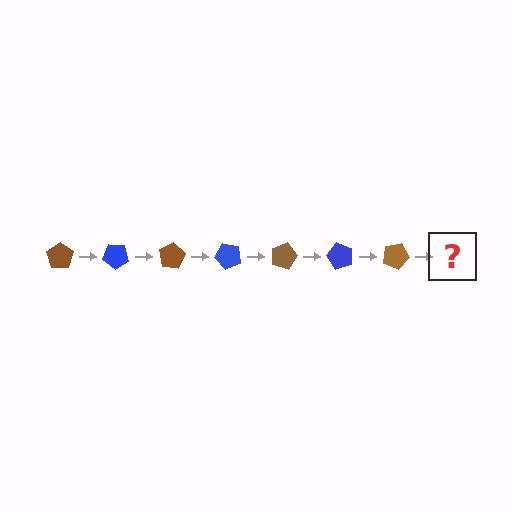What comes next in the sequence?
The next element should be a blue pentagon, rotated 280 degrees from the start.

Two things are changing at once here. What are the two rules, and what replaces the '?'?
The two rules are that it rotates 40 degrees each step and the color cycles through brown and blue. The '?' should be a blue pentagon, rotated 280 degrees from the start.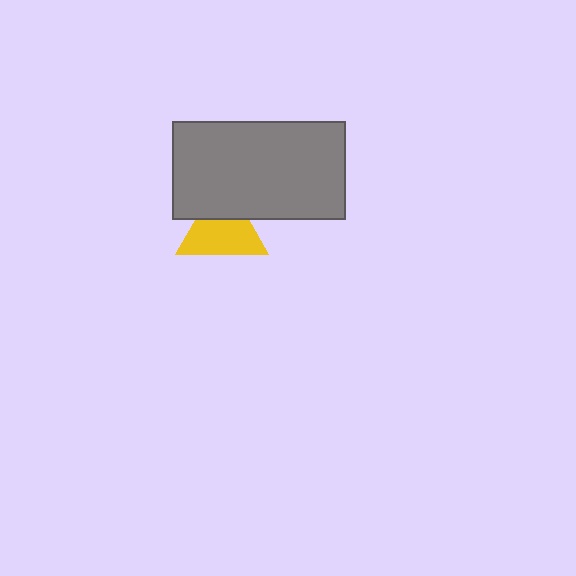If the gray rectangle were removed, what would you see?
You would see the complete yellow triangle.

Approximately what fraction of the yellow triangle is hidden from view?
Roughly 32% of the yellow triangle is hidden behind the gray rectangle.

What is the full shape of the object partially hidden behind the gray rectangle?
The partially hidden object is a yellow triangle.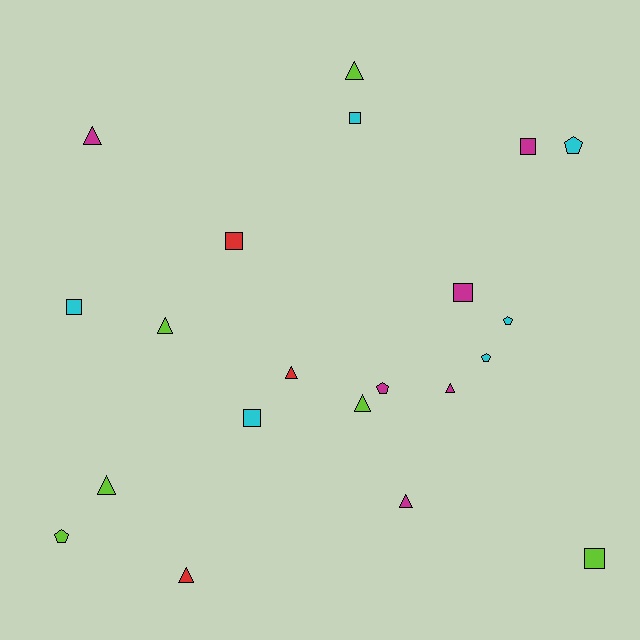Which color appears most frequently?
Magenta, with 6 objects.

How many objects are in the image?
There are 21 objects.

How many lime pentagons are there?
There is 1 lime pentagon.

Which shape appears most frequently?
Triangle, with 9 objects.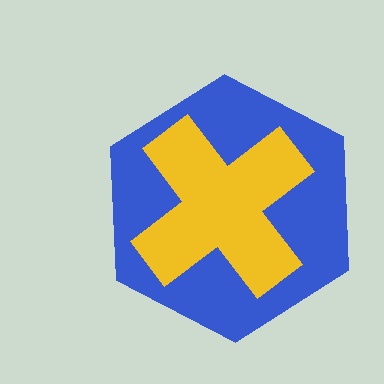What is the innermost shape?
The yellow cross.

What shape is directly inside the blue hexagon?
The yellow cross.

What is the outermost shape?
The blue hexagon.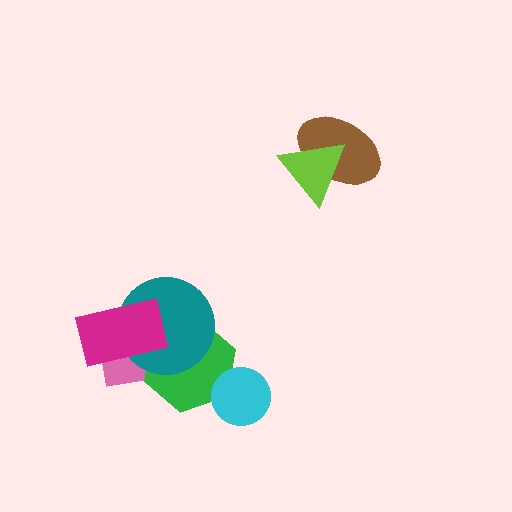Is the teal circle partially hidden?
Yes, it is partially covered by another shape.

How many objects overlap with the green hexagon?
4 objects overlap with the green hexagon.